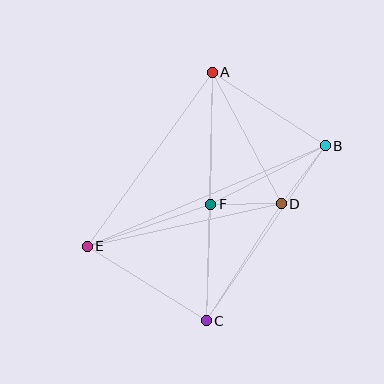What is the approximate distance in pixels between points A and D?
The distance between A and D is approximately 148 pixels.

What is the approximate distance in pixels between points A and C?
The distance between A and C is approximately 249 pixels.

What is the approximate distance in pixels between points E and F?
The distance between E and F is approximately 130 pixels.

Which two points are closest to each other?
Points D and F are closest to each other.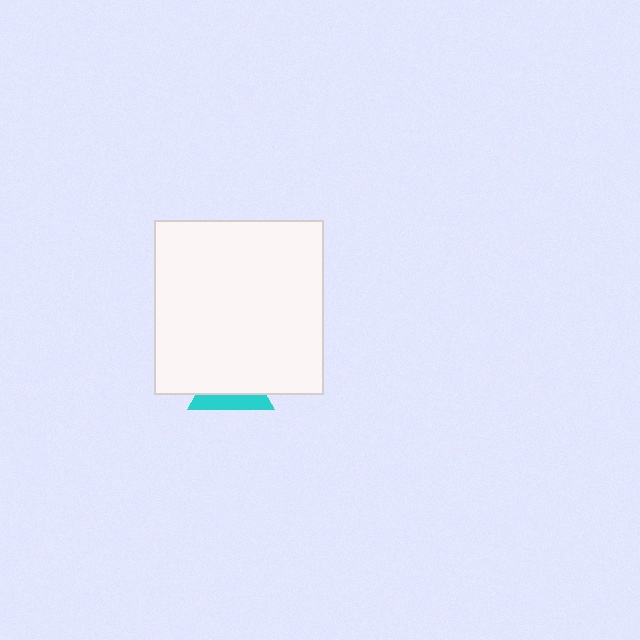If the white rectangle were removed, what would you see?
You would see the complete cyan triangle.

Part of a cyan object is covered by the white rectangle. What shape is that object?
It is a triangle.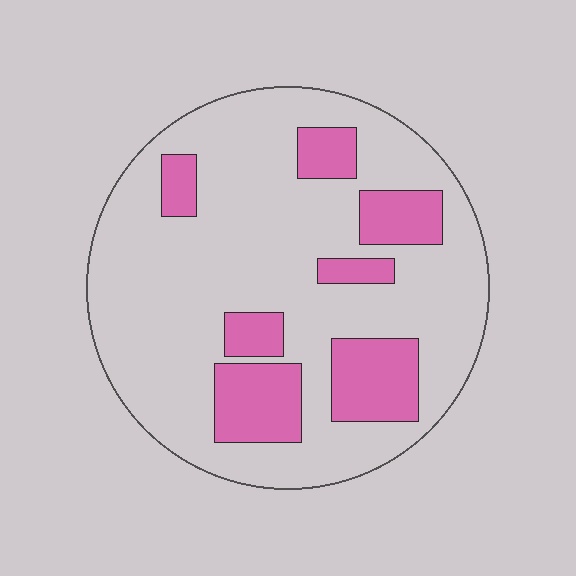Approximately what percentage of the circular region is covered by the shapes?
Approximately 25%.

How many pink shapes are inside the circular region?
7.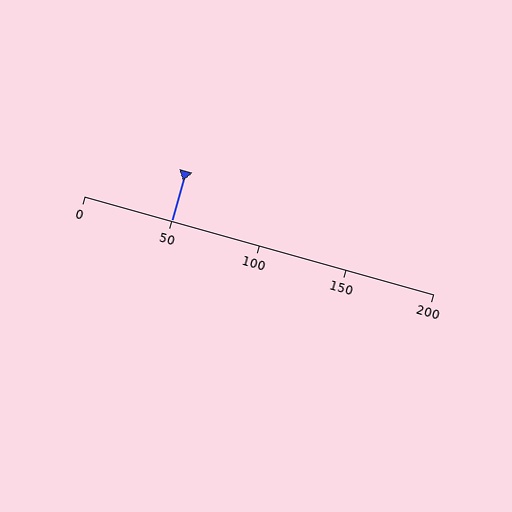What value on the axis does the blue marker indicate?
The marker indicates approximately 50.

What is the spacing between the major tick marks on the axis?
The major ticks are spaced 50 apart.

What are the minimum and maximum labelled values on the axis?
The axis runs from 0 to 200.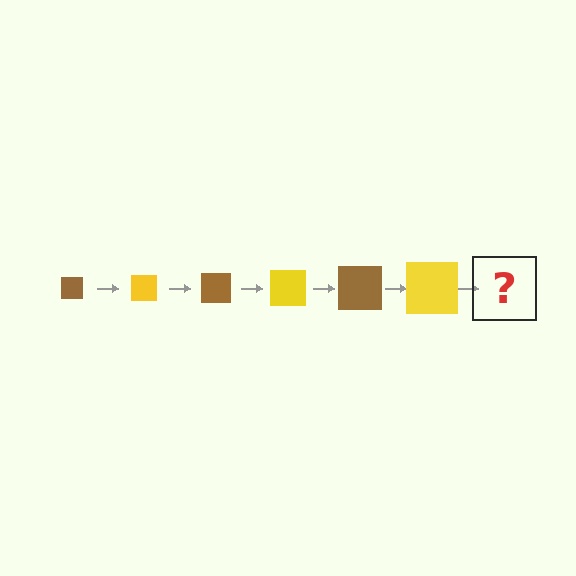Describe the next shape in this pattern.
It should be a brown square, larger than the previous one.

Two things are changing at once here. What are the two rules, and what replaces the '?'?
The two rules are that the square grows larger each step and the color cycles through brown and yellow. The '?' should be a brown square, larger than the previous one.